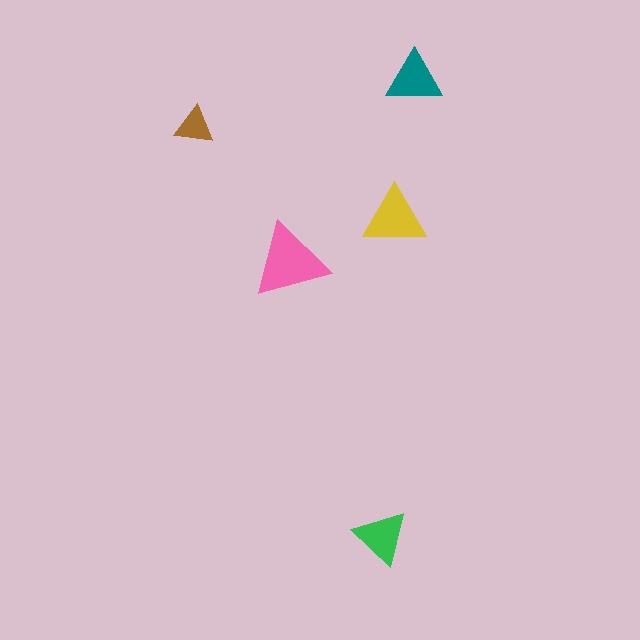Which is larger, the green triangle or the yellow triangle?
The yellow one.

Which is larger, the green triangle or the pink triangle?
The pink one.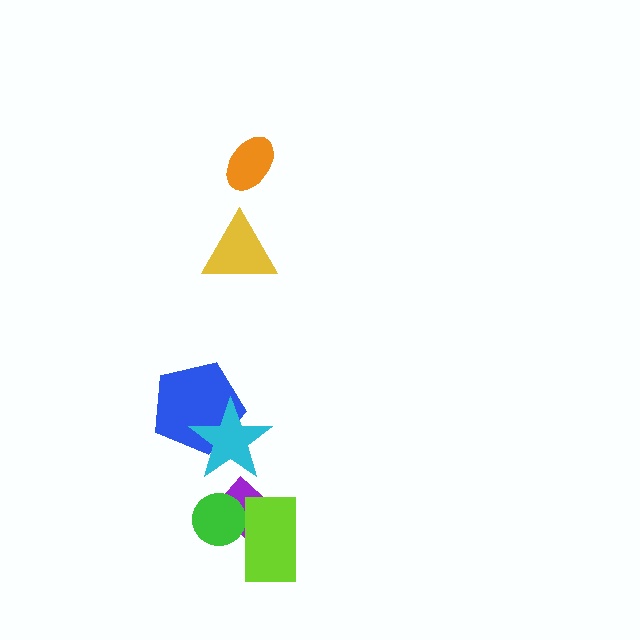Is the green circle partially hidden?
Yes, it is partially covered by another shape.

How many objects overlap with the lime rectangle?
2 objects overlap with the lime rectangle.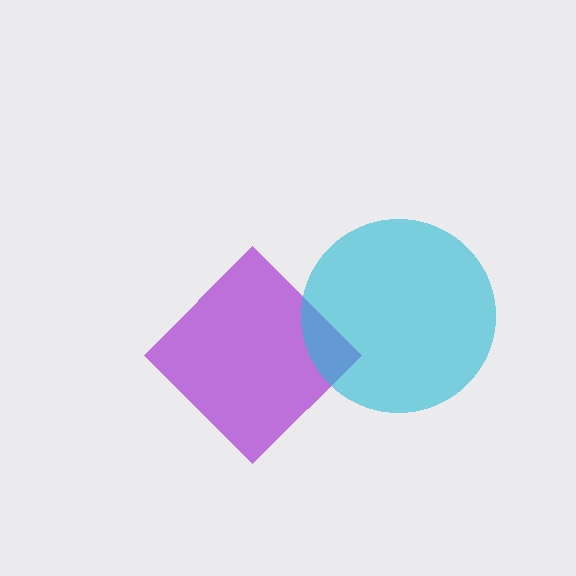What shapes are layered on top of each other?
The layered shapes are: a purple diamond, a cyan circle.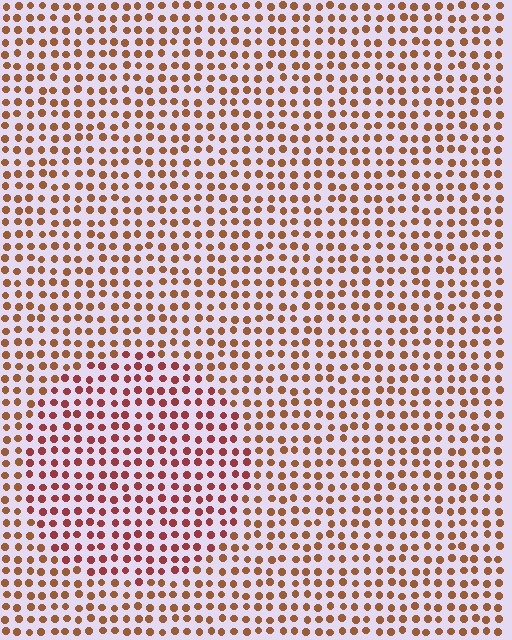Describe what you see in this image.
The image is filled with small brown elements in a uniform arrangement. A circle-shaped region is visible where the elements are tinted to a slightly different hue, forming a subtle color boundary.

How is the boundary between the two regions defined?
The boundary is defined purely by a slight shift in hue (about 28 degrees). Spacing, size, and orientation are identical on both sides.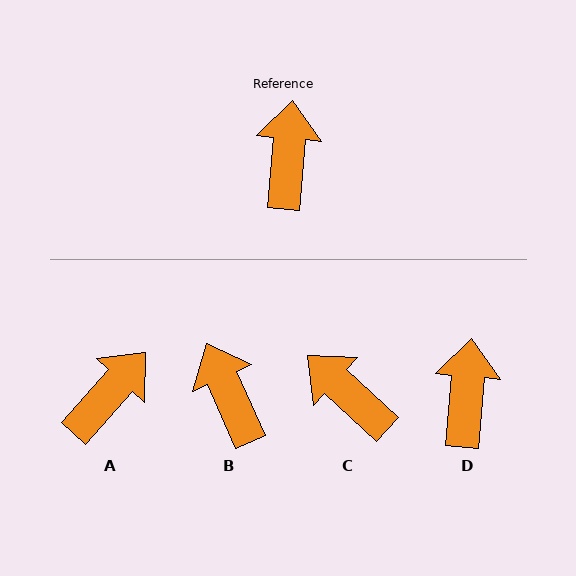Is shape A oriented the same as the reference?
No, it is off by about 37 degrees.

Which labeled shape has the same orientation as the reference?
D.